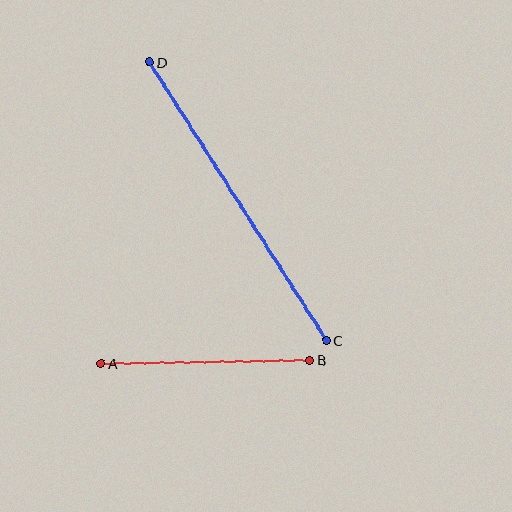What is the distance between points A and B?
The distance is approximately 209 pixels.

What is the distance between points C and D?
The distance is approximately 330 pixels.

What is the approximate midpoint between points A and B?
The midpoint is at approximately (205, 362) pixels.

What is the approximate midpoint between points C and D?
The midpoint is at approximately (238, 201) pixels.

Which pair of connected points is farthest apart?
Points C and D are farthest apart.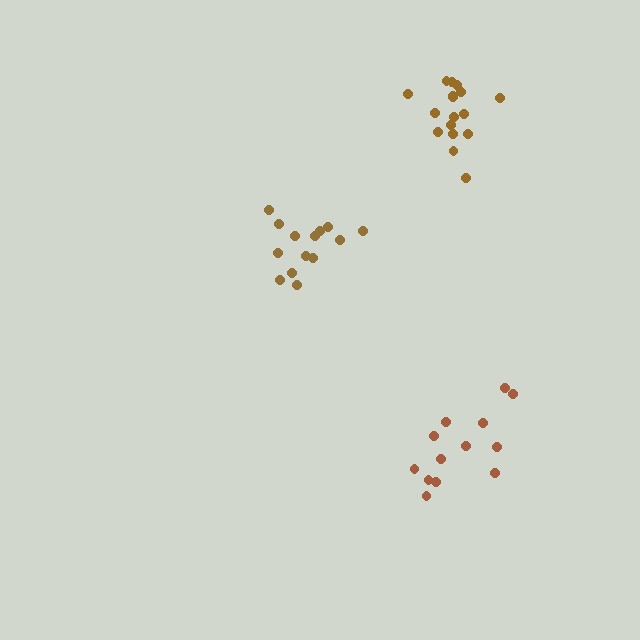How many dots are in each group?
Group 1: 14 dots, Group 2: 13 dots, Group 3: 17 dots (44 total).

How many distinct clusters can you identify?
There are 3 distinct clusters.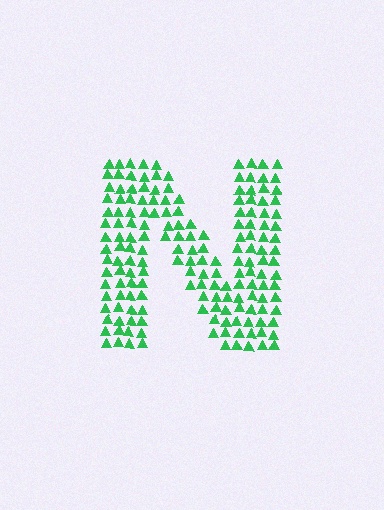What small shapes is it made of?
It is made of small triangles.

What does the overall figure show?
The overall figure shows the letter N.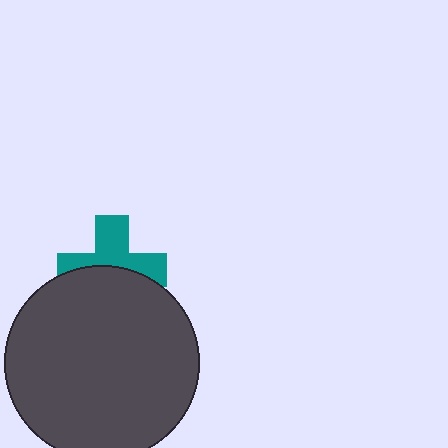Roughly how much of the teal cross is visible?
About half of it is visible (roughly 51%).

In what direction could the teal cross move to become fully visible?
The teal cross could move up. That would shift it out from behind the dark gray circle entirely.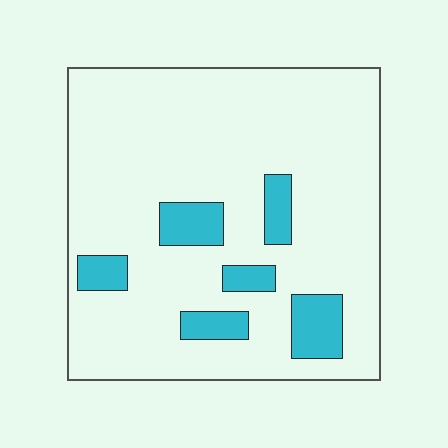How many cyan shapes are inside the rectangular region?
6.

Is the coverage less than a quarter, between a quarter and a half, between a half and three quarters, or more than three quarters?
Less than a quarter.